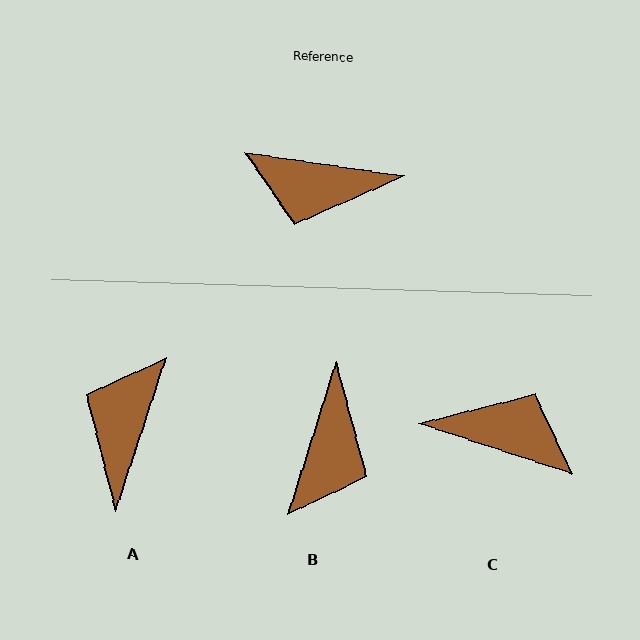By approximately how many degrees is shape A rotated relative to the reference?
Approximately 100 degrees clockwise.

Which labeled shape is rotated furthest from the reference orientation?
C, about 170 degrees away.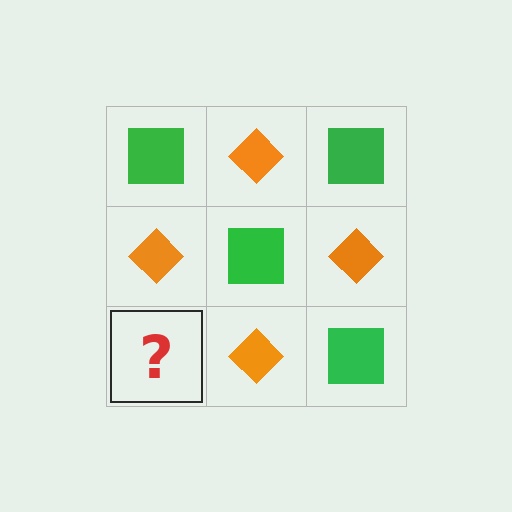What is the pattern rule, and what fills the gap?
The rule is that it alternates green square and orange diamond in a checkerboard pattern. The gap should be filled with a green square.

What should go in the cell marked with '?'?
The missing cell should contain a green square.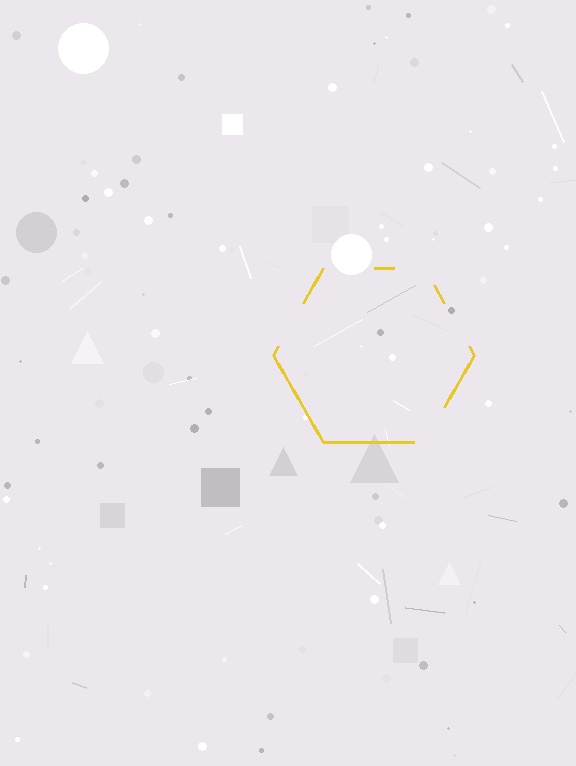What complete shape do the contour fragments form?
The contour fragments form a hexagon.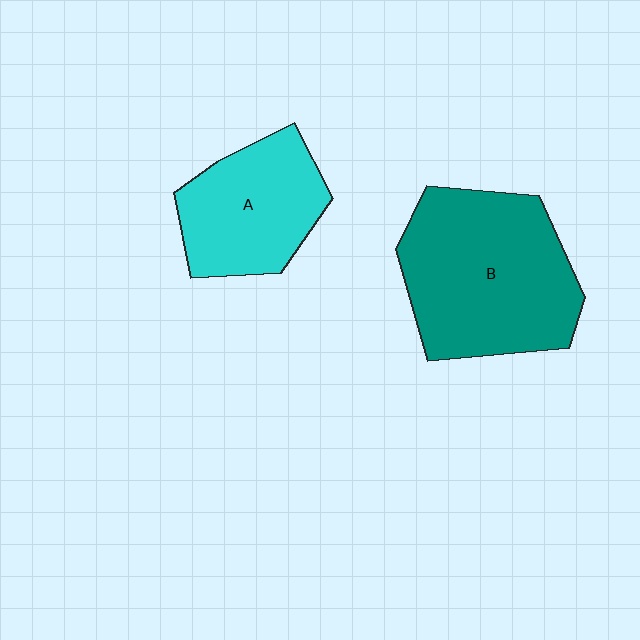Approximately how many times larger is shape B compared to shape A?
Approximately 1.6 times.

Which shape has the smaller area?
Shape A (cyan).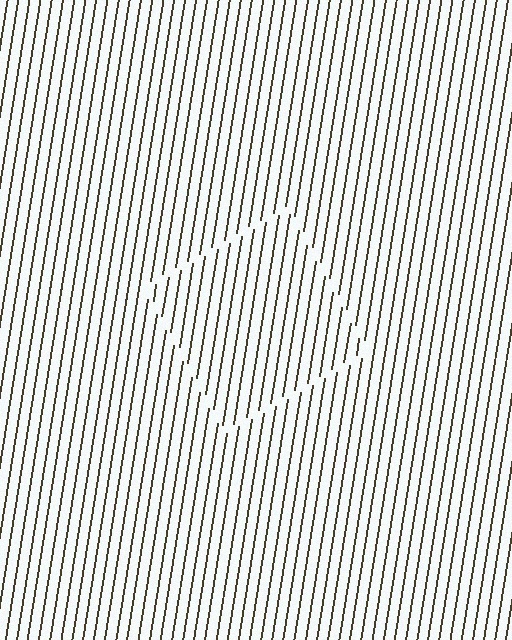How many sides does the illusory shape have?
4 sides — the line-ends trace a square.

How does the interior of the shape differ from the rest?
The interior of the shape contains the same grating, shifted by half a period — the contour is defined by the phase discontinuity where line-ends from the inner and outer gratings abut.